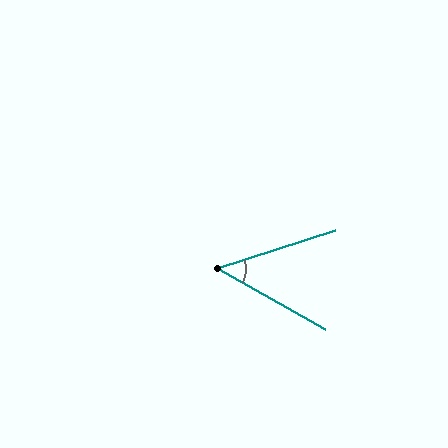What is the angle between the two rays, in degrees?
Approximately 47 degrees.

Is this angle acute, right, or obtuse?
It is acute.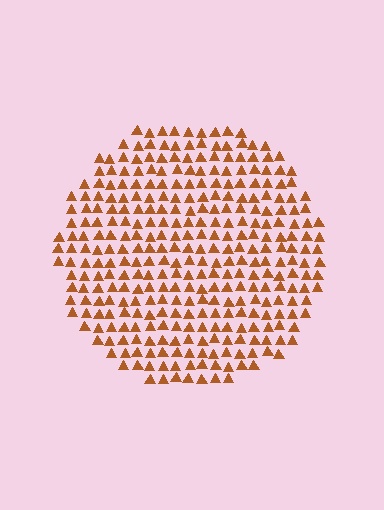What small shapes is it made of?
It is made of small triangles.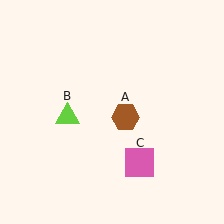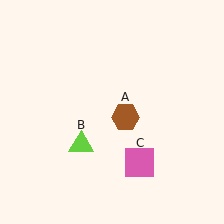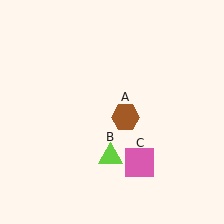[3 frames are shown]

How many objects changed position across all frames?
1 object changed position: lime triangle (object B).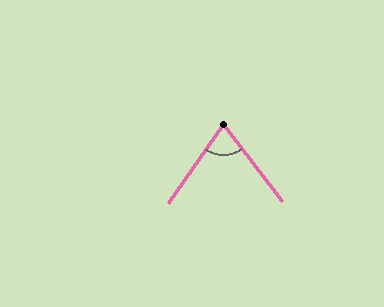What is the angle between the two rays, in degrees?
Approximately 72 degrees.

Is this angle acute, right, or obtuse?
It is acute.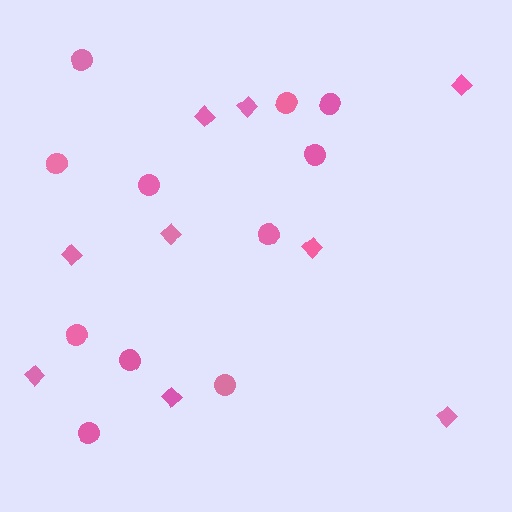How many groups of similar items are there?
There are 2 groups: one group of diamonds (9) and one group of circles (11).